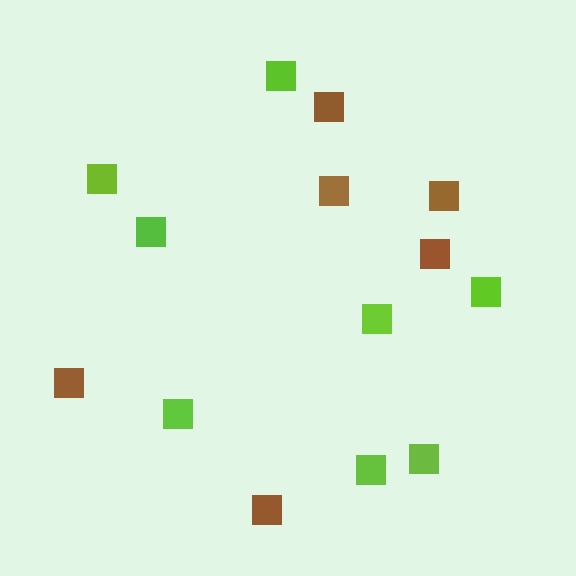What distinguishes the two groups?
There are 2 groups: one group of lime squares (8) and one group of brown squares (6).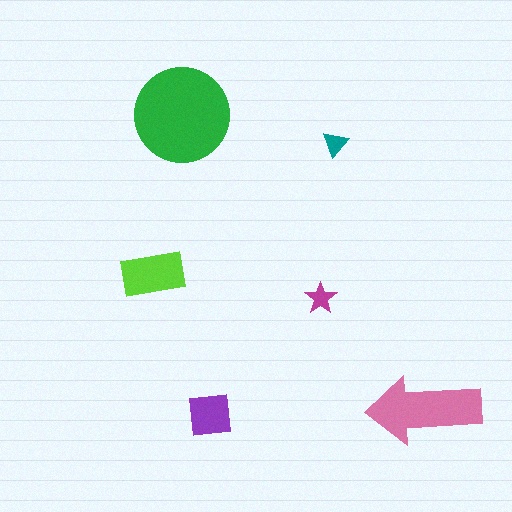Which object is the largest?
The green circle.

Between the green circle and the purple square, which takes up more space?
The green circle.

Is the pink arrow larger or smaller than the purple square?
Larger.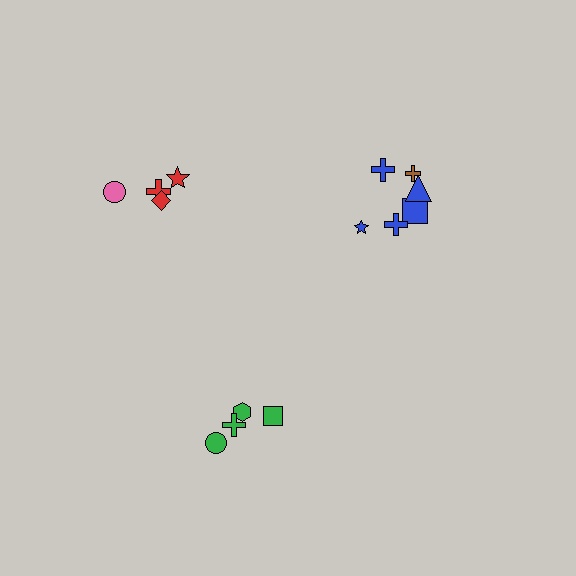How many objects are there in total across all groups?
There are 14 objects.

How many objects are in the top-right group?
There are 6 objects.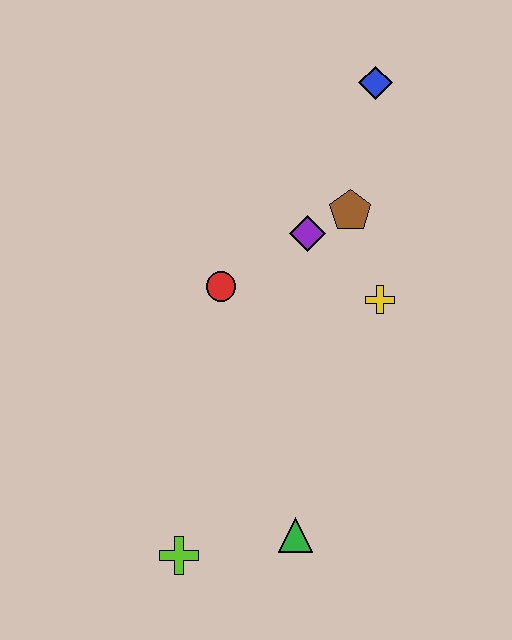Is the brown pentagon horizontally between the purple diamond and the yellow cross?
Yes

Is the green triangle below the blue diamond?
Yes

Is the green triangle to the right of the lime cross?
Yes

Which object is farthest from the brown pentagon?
The lime cross is farthest from the brown pentagon.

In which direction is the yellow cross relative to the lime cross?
The yellow cross is above the lime cross.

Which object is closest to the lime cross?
The green triangle is closest to the lime cross.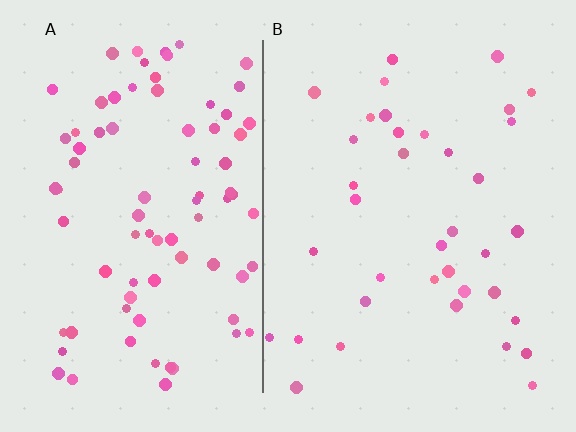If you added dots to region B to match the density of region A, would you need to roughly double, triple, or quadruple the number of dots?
Approximately double.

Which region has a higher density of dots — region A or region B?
A (the left).